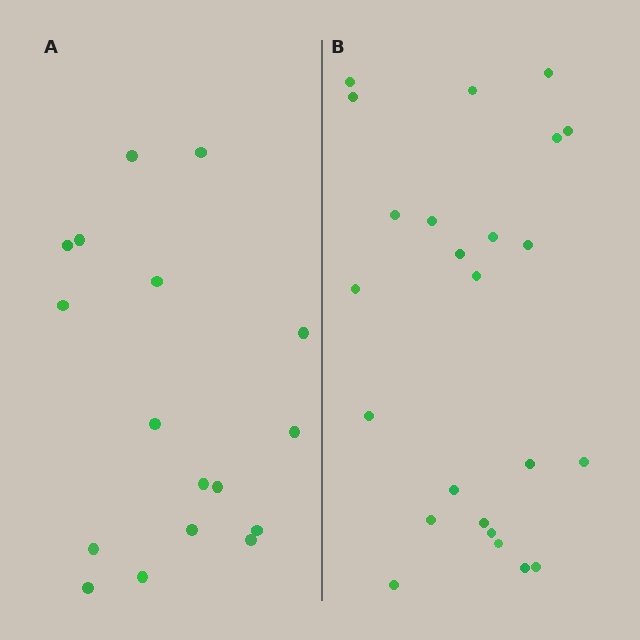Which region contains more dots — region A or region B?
Region B (the right region) has more dots.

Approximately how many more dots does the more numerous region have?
Region B has roughly 8 or so more dots than region A.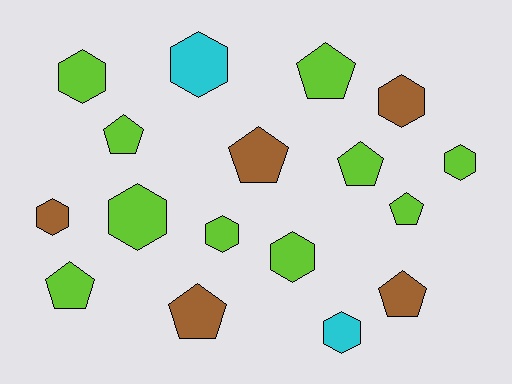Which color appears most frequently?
Lime, with 10 objects.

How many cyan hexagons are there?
There are 2 cyan hexagons.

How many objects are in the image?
There are 17 objects.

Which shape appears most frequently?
Hexagon, with 9 objects.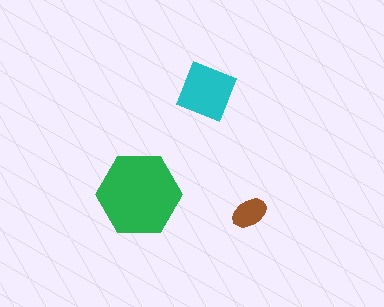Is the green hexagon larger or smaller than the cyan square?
Larger.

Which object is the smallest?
The brown ellipse.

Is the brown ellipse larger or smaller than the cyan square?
Smaller.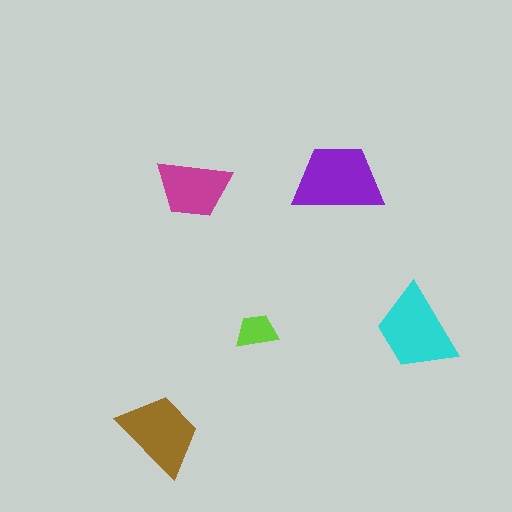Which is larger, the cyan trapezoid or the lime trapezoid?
The cyan one.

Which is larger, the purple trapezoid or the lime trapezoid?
The purple one.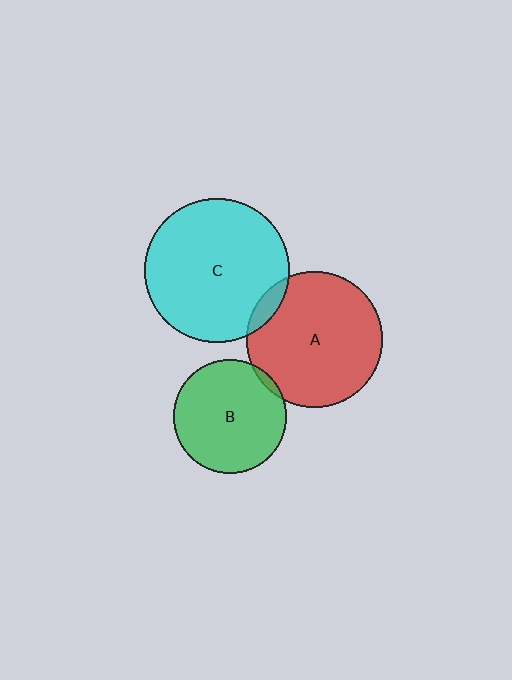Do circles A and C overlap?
Yes.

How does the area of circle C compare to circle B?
Approximately 1.6 times.